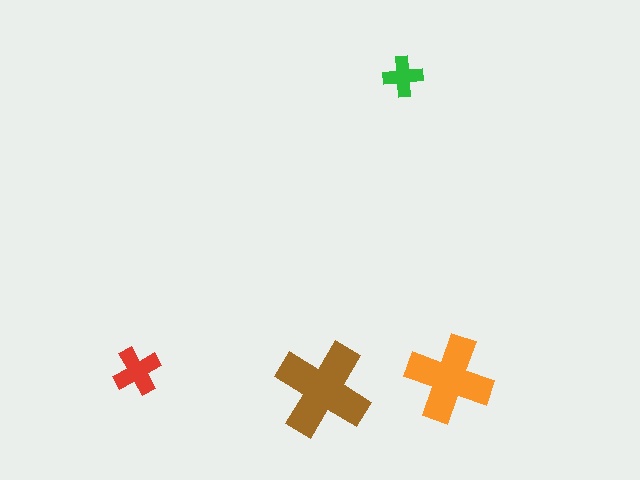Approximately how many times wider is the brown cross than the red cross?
About 2 times wider.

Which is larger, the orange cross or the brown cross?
The brown one.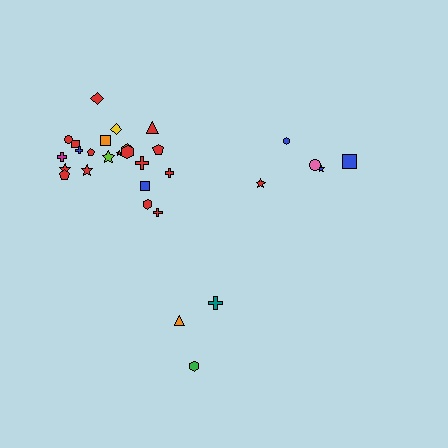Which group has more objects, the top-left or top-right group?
The top-left group.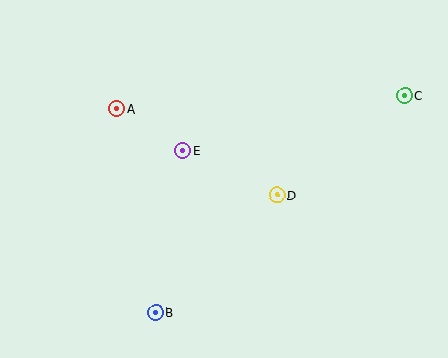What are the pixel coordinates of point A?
Point A is at (117, 109).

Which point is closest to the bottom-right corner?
Point D is closest to the bottom-right corner.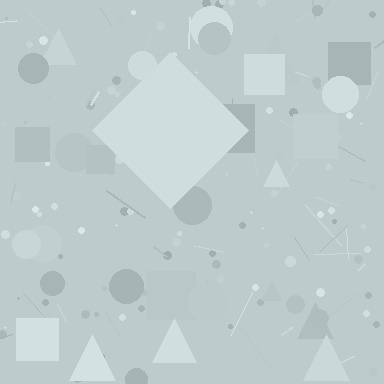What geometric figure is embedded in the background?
A diamond is embedded in the background.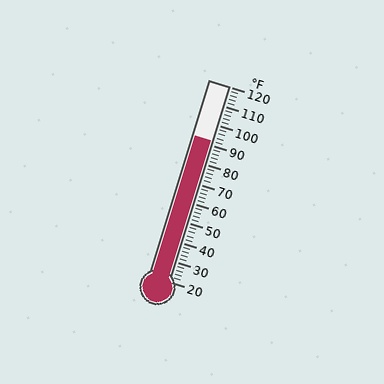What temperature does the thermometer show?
The thermometer shows approximately 92°F.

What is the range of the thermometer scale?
The thermometer scale ranges from 20°F to 120°F.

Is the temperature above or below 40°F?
The temperature is above 40°F.